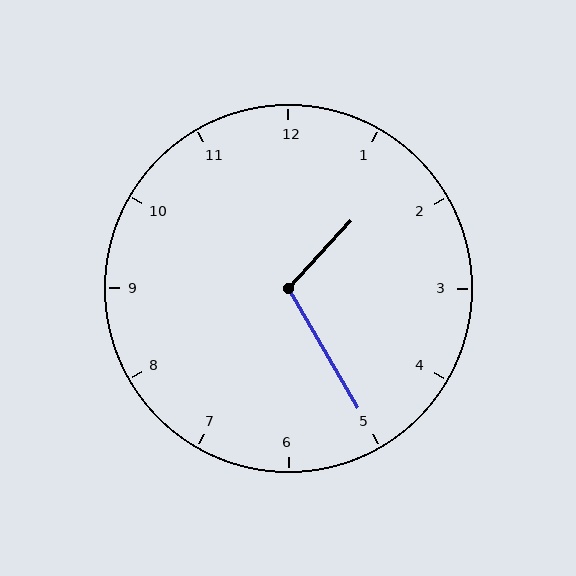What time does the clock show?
1:25.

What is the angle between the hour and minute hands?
Approximately 108 degrees.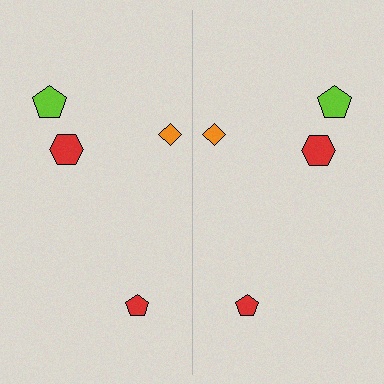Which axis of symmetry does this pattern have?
The pattern has a vertical axis of symmetry running through the center of the image.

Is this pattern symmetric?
Yes, this pattern has bilateral (reflection) symmetry.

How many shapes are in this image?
There are 8 shapes in this image.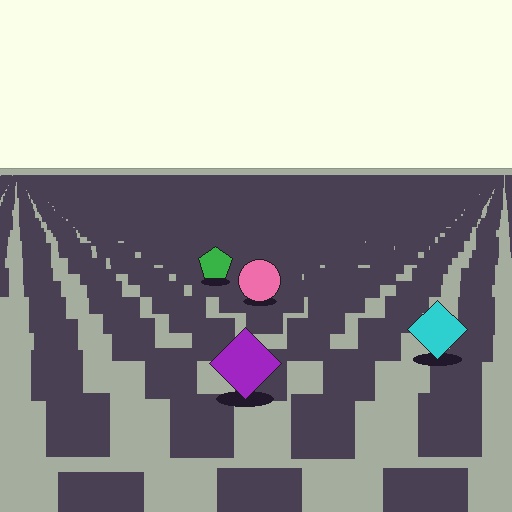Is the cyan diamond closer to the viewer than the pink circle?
Yes. The cyan diamond is closer — you can tell from the texture gradient: the ground texture is coarser near it.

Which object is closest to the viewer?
The purple diamond is closest. The texture marks near it are larger and more spread out.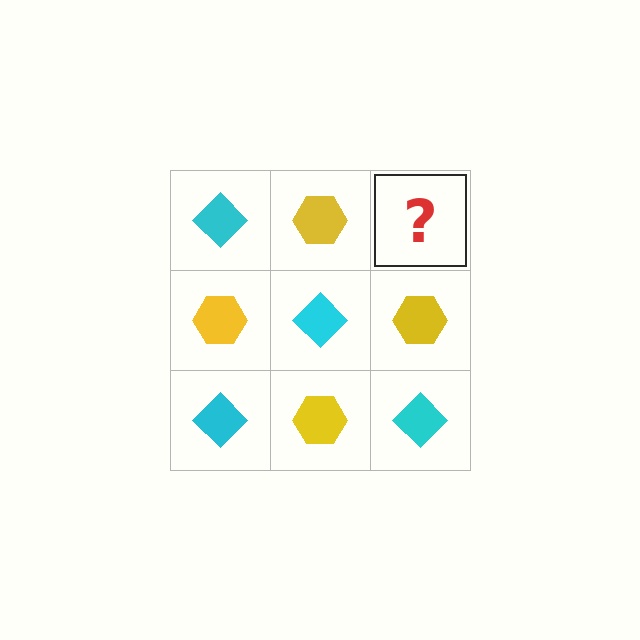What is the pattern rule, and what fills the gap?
The rule is that it alternates cyan diamond and yellow hexagon in a checkerboard pattern. The gap should be filled with a cyan diamond.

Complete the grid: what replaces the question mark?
The question mark should be replaced with a cyan diamond.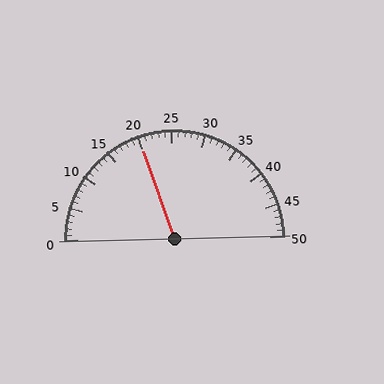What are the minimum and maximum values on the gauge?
The gauge ranges from 0 to 50.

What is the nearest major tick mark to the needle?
The nearest major tick mark is 20.